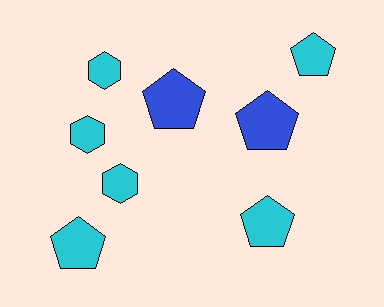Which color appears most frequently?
Cyan, with 6 objects.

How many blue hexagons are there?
There are no blue hexagons.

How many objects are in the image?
There are 8 objects.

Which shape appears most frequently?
Pentagon, with 5 objects.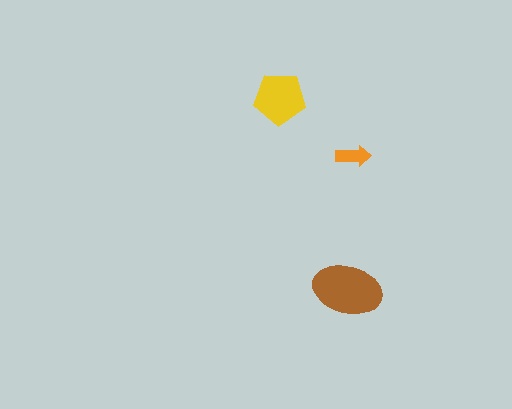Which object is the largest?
The brown ellipse.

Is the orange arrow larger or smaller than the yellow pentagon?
Smaller.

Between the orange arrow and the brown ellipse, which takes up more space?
The brown ellipse.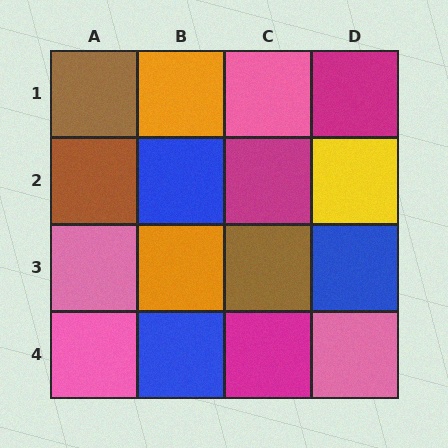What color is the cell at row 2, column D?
Yellow.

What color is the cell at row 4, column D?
Pink.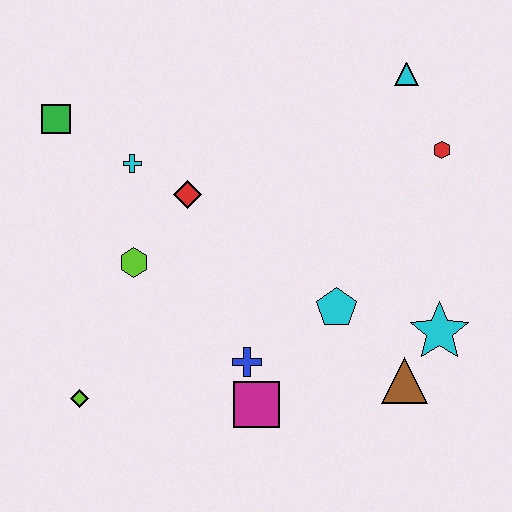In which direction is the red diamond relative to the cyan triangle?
The red diamond is to the left of the cyan triangle.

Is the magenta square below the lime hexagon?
Yes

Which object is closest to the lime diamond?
The lime hexagon is closest to the lime diamond.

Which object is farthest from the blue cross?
The cyan triangle is farthest from the blue cross.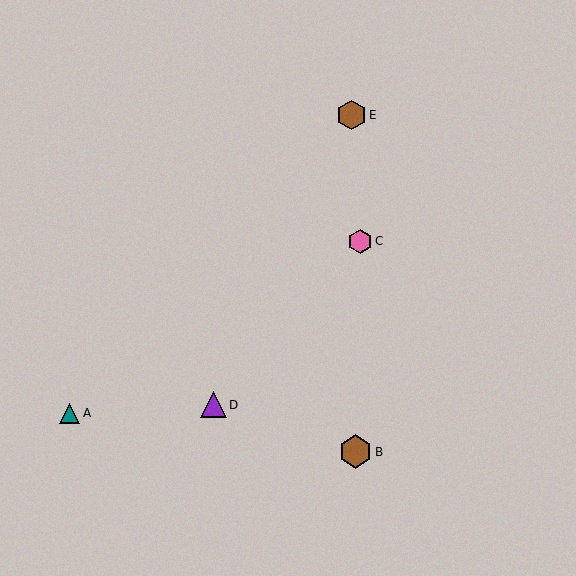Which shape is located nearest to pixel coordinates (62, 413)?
The teal triangle (labeled A) at (70, 413) is nearest to that location.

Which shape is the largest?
The brown hexagon (labeled B) is the largest.